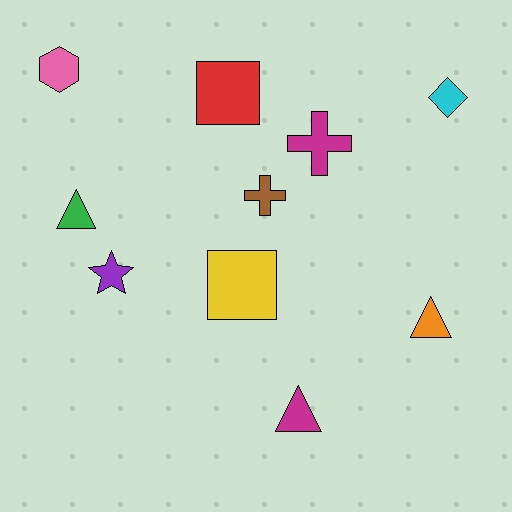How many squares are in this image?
There are 2 squares.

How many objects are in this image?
There are 10 objects.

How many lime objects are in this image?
There are no lime objects.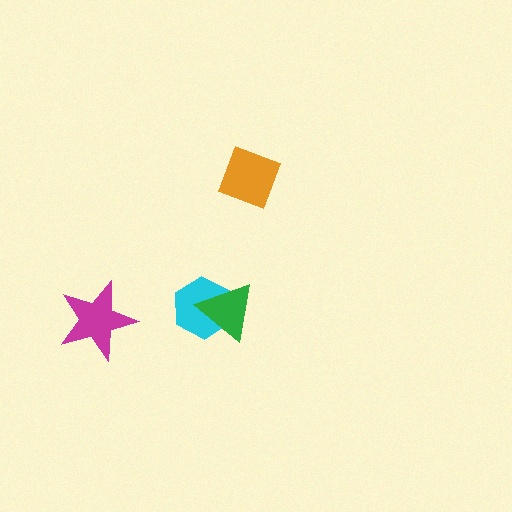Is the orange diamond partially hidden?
No, no other shape covers it.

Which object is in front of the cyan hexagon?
The green triangle is in front of the cyan hexagon.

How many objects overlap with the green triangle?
1 object overlaps with the green triangle.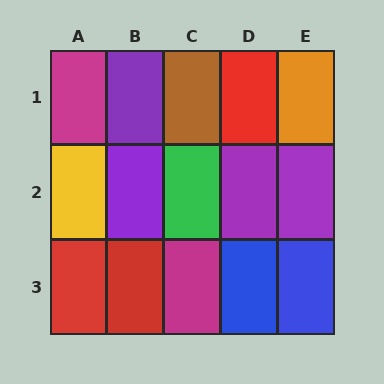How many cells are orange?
1 cell is orange.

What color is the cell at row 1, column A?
Magenta.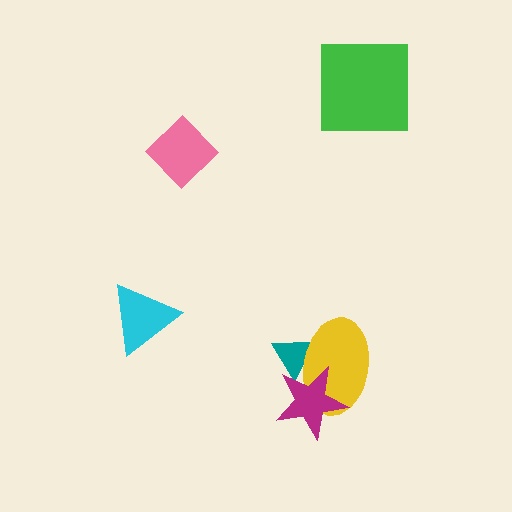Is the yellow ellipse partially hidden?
Yes, it is partially covered by another shape.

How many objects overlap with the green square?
0 objects overlap with the green square.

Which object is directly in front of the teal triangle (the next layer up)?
The yellow ellipse is directly in front of the teal triangle.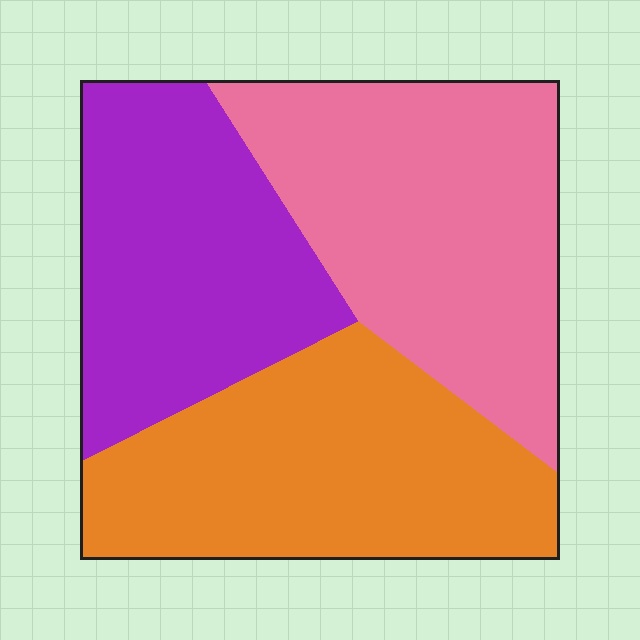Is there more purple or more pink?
Pink.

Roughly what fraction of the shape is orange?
Orange covers around 35% of the shape.